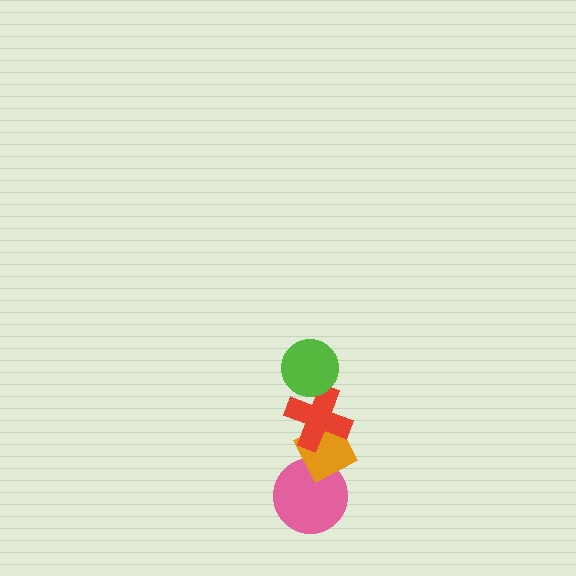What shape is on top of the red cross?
The lime circle is on top of the red cross.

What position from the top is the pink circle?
The pink circle is 4th from the top.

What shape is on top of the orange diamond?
The red cross is on top of the orange diamond.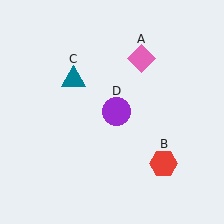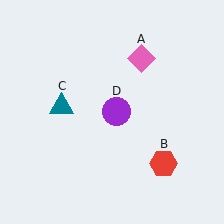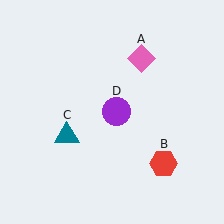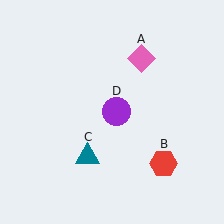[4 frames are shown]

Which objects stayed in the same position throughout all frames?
Pink diamond (object A) and red hexagon (object B) and purple circle (object D) remained stationary.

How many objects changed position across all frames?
1 object changed position: teal triangle (object C).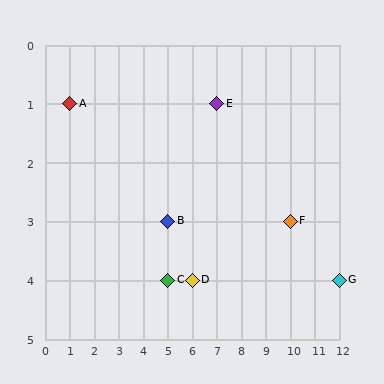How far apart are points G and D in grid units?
Points G and D are 6 columns apart.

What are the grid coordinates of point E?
Point E is at grid coordinates (7, 1).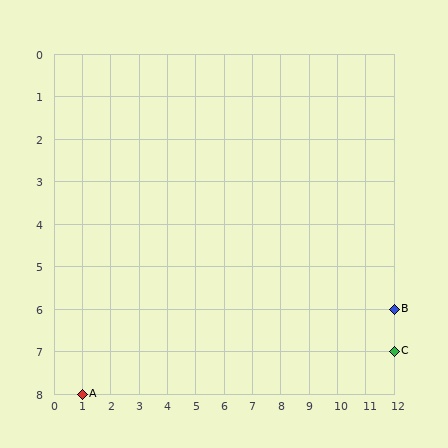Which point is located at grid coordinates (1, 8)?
Point A is at (1, 8).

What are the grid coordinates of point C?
Point C is at grid coordinates (12, 7).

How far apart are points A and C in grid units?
Points A and C are 11 columns and 1 row apart (about 11.0 grid units diagonally).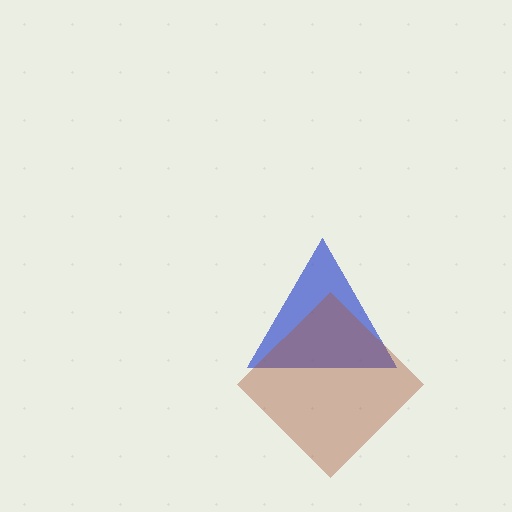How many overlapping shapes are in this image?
There are 2 overlapping shapes in the image.